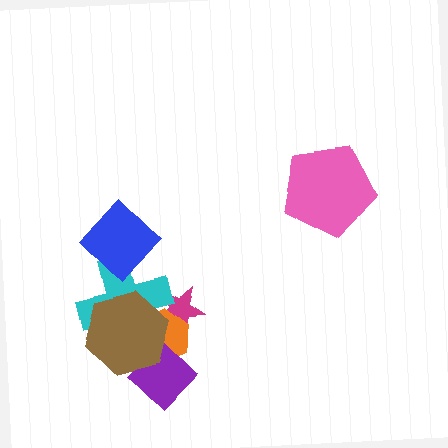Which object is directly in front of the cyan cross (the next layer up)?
The brown hexagon is directly in front of the cyan cross.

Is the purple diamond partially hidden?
Yes, it is partially covered by another shape.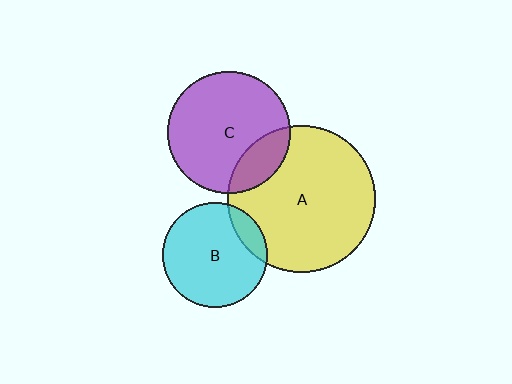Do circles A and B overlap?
Yes.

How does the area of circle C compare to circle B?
Approximately 1.4 times.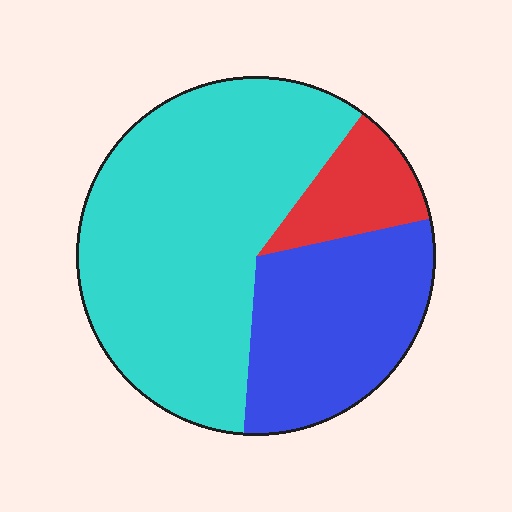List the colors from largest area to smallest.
From largest to smallest: cyan, blue, red.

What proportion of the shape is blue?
Blue covers about 30% of the shape.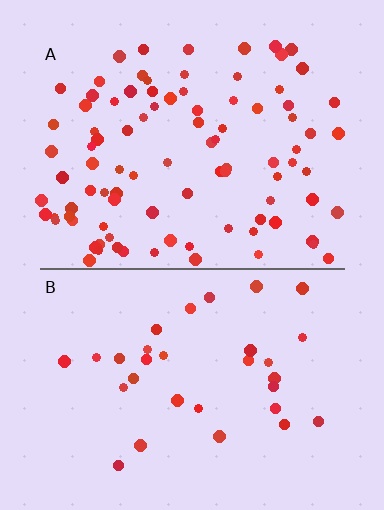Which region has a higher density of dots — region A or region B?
A (the top).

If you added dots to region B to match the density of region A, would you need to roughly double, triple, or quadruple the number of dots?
Approximately triple.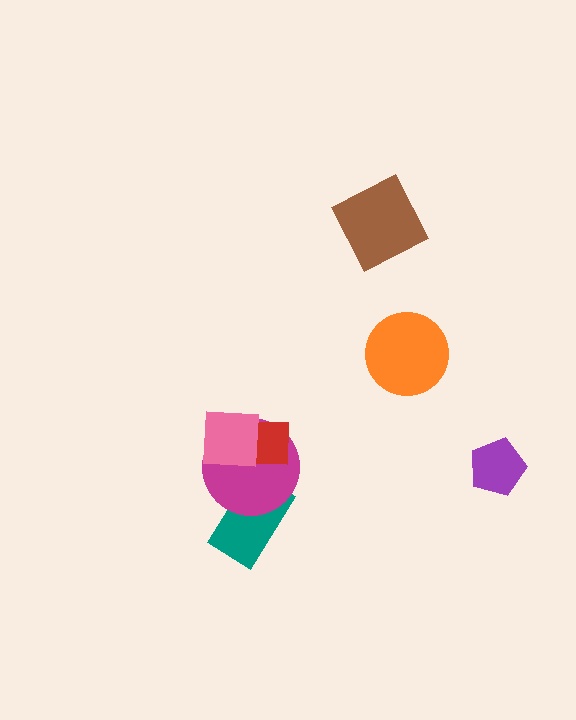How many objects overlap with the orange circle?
0 objects overlap with the orange circle.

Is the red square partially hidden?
Yes, it is partially covered by another shape.